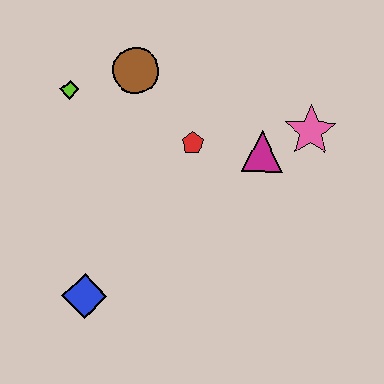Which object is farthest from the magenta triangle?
The blue diamond is farthest from the magenta triangle.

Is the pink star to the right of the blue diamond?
Yes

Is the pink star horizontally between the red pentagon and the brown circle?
No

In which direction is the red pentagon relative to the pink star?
The red pentagon is to the left of the pink star.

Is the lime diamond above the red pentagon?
Yes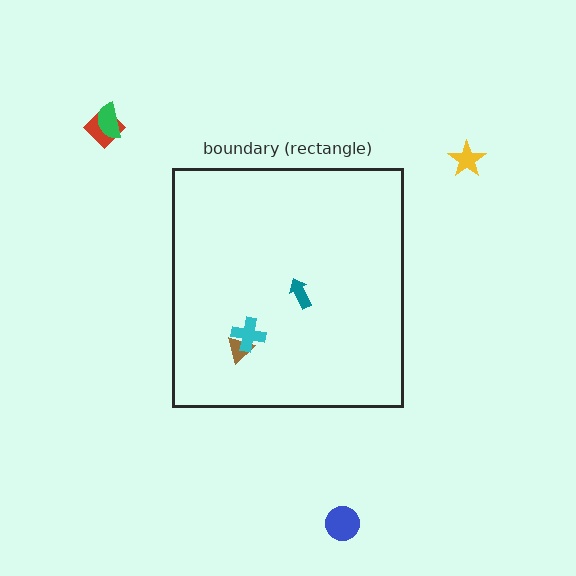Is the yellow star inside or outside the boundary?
Outside.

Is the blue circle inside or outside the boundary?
Outside.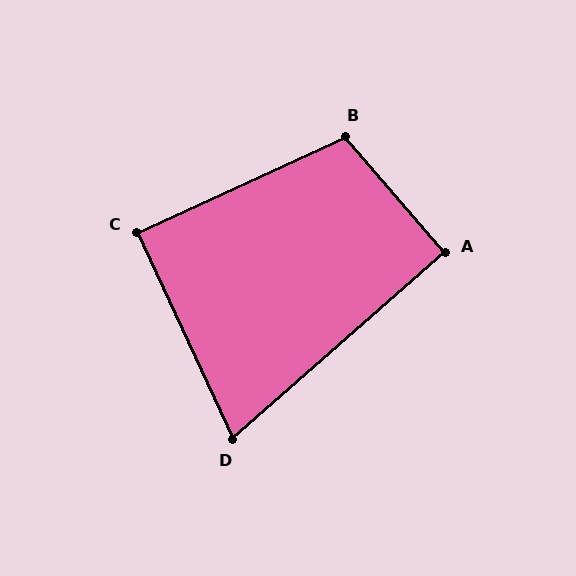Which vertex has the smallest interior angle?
D, at approximately 74 degrees.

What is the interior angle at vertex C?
Approximately 90 degrees (approximately right).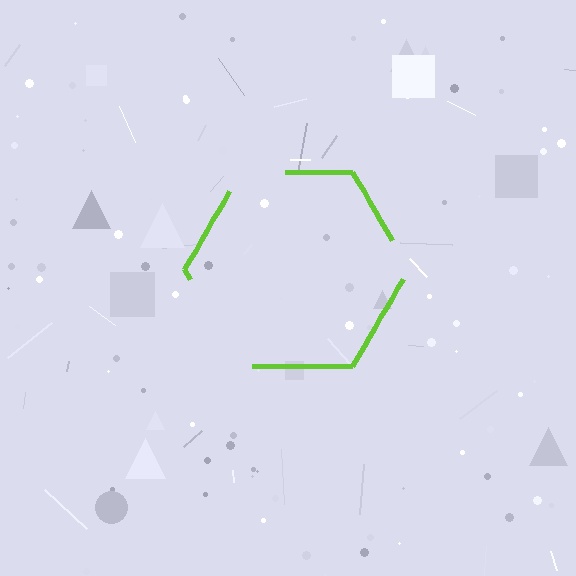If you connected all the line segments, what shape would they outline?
They would outline a hexagon.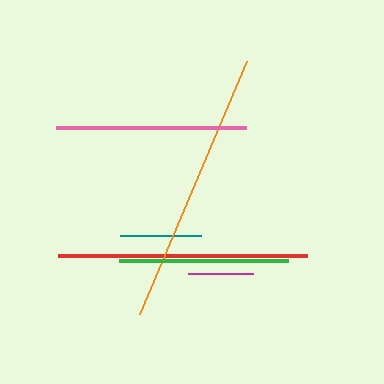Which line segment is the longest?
The orange line is the longest at approximately 274 pixels.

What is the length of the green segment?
The green segment is approximately 170 pixels long.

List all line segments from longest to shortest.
From longest to shortest: orange, red, pink, green, teal, magenta.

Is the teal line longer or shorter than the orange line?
The orange line is longer than the teal line.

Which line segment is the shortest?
The magenta line is the shortest at approximately 66 pixels.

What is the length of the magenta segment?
The magenta segment is approximately 66 pixels long.